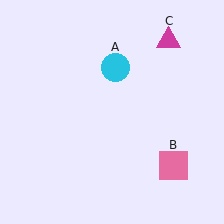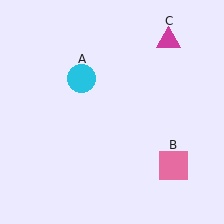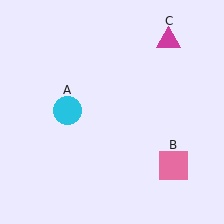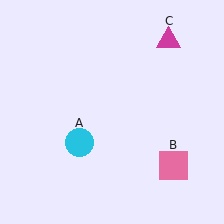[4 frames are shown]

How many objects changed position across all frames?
1 object changed position: cyan circle (object A).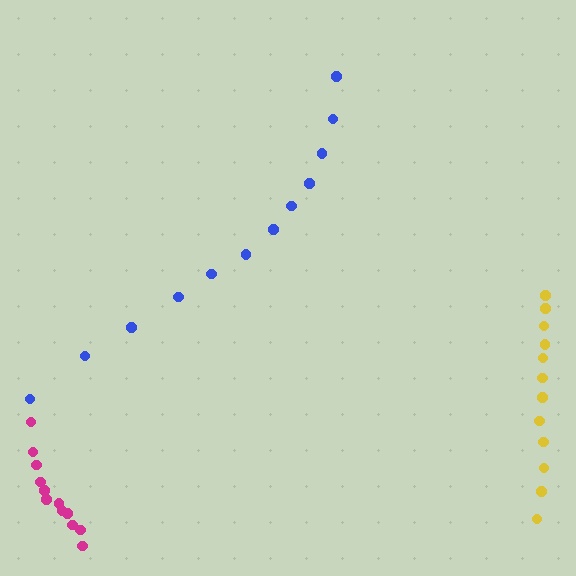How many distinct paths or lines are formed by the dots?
There are 3 distinct paths.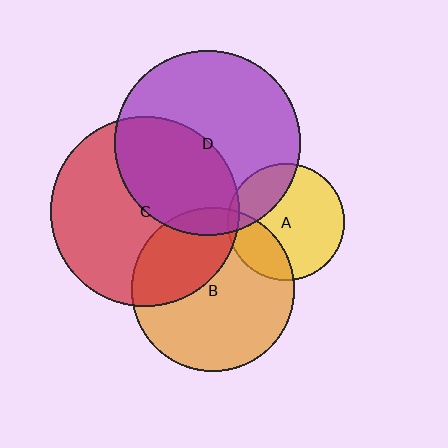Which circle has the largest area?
Circle C (red).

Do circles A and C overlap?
Yes.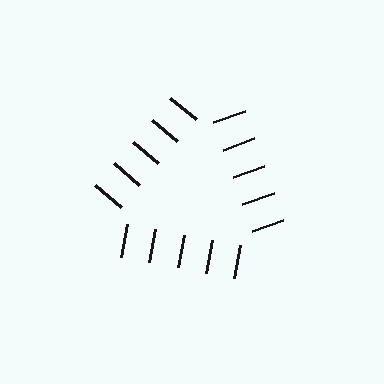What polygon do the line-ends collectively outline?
An illusory triangle — the line segments terminate on its edges but no continuous stroke is drawn.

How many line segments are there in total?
15 — 5 along each of the 3 edges.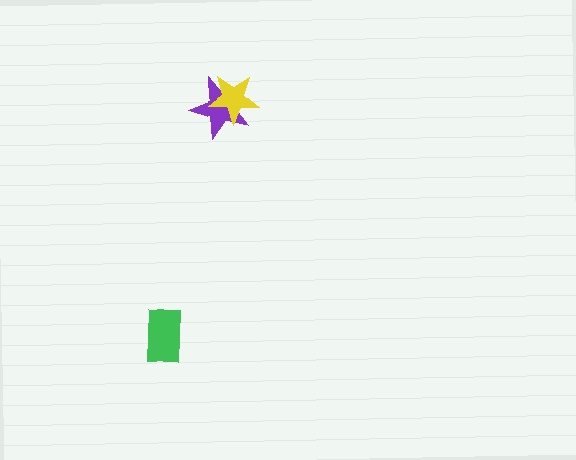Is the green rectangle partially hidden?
No, no other shape covers it.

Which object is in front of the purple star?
The yellow star is in front of the purple star.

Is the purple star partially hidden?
Yes, it is partially covered by another shape.